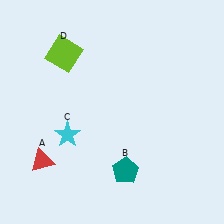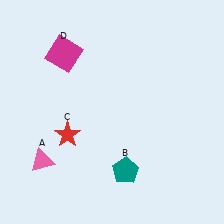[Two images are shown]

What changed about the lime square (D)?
In Image 1, D is lime. In Image 2, it changed to magenta.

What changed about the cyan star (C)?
In Image 1, C is cyan. In Image 2, it changed to red.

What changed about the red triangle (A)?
In Image 1, A is red. In Image 2, it changed to pink.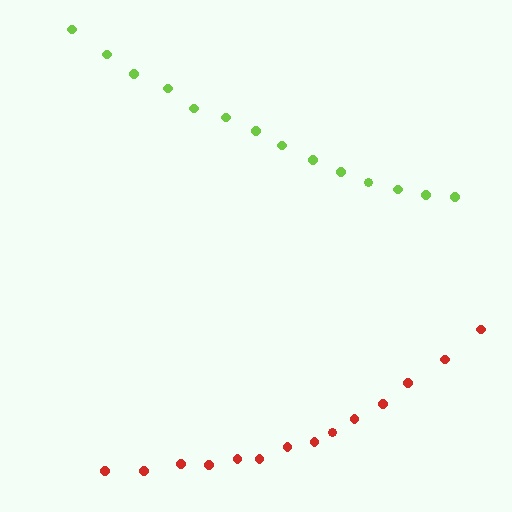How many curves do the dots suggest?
There are 2 distinct paths.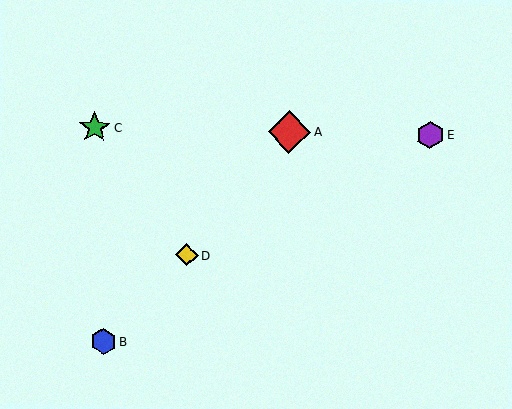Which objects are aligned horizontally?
Objects A, C, E are aligned horizontally.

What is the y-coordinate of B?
Object B is at y≈341.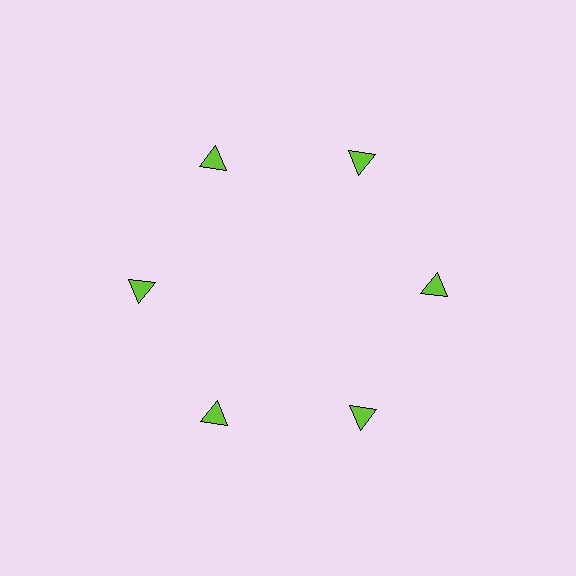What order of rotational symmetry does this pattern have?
This pattern has 6-fold rotational symmetry.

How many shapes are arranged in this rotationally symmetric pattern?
There are 6 shapes, arranged in 6 groups of 1.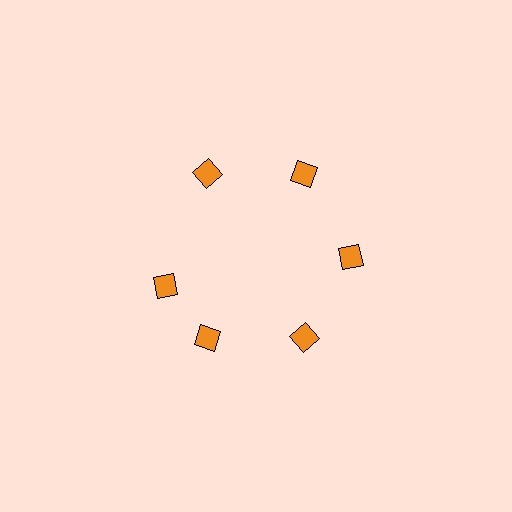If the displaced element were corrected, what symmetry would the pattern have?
It would have 6-fold rotational symmetry — the pattern would map onto itself every 60 degrees.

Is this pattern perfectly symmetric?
No. The 6 orange diamonds are arranged in a ring, but one element near the 9 o'clock position is rotated out of alignment along the ring, breaking the 6-fold rotational symmetry.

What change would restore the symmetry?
The symmetry would be restored by rotating it back into even spacing with its neighbors so that all 6 diamonds sit at equal angles and equal distance from the center.